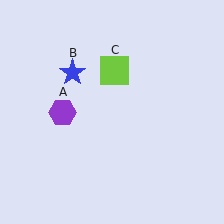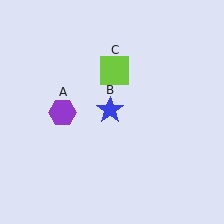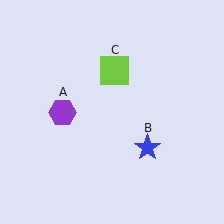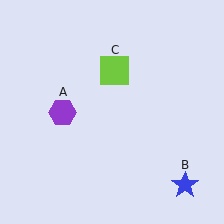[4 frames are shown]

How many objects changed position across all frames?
1 object changed position: blue star (object B).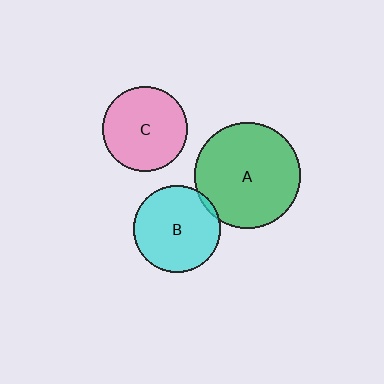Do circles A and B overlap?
Yes.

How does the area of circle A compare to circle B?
Approximately 1.5 times.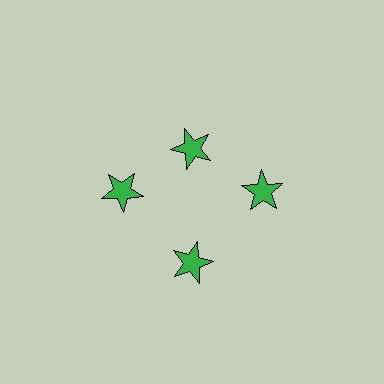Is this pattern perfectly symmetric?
No. The 4 green stars are arranged in a ring, but one element near the 12 o'clock position is pulled inward toward the center, breaking the 4-fold rotational symmetry.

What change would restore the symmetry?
The symmetry would be restored by moving it outward, back onto the ring so that all 4 stars sit at equal angles and equal distance from the center.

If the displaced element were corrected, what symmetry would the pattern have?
It would have 4-fold rotational symmetry — the pattern would map onto itself every 90 degrees.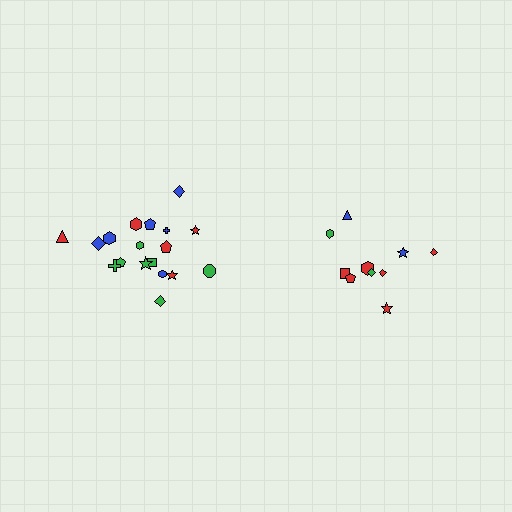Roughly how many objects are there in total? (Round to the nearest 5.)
Roughly 30 objects in total.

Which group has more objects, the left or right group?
The left group.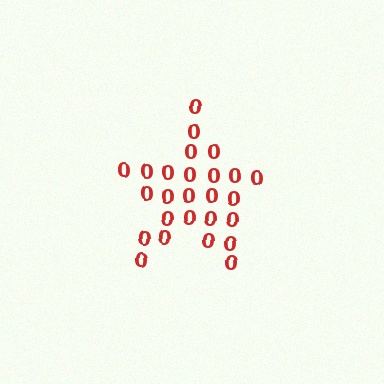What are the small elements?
The small elements are digit 0's.